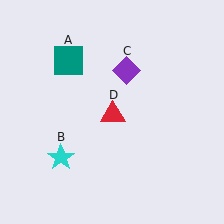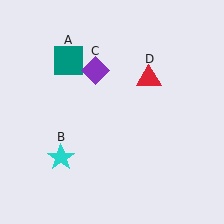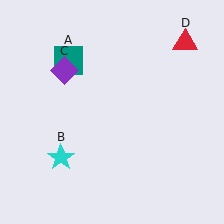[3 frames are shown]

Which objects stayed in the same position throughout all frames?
Teal square (object A) and cyan star (object B) remained stationary.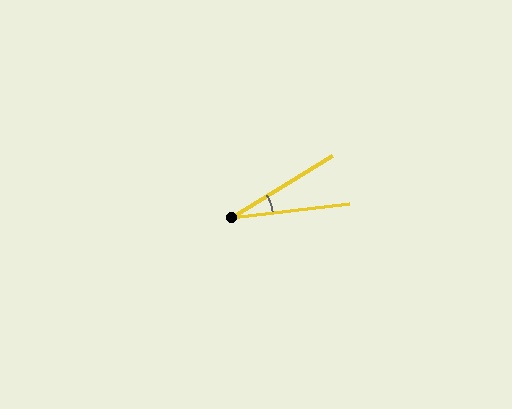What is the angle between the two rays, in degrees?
Approximately 25 degrees.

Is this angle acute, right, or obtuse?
It is acute.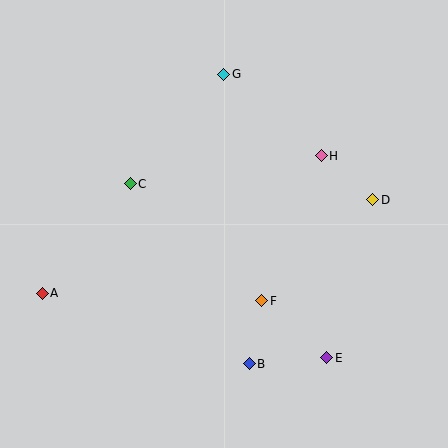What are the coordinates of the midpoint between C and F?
The midpoint between C and F is at (196, 242).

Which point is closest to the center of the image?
Point F at (262, 301) is closest to the center.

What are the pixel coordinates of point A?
Point A is at (42, 293).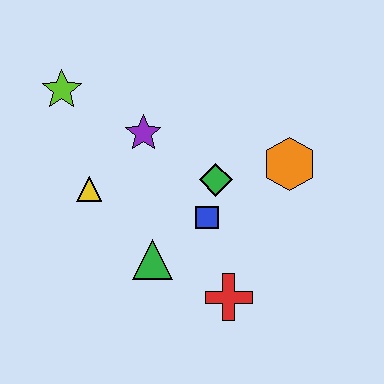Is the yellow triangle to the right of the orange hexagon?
No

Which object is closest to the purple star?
The yellow triangle is closest to the purple star.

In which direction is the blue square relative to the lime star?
The blue square is to the right of the lime star.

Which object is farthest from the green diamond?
The lime star is farthest from the green diamond.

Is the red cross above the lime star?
No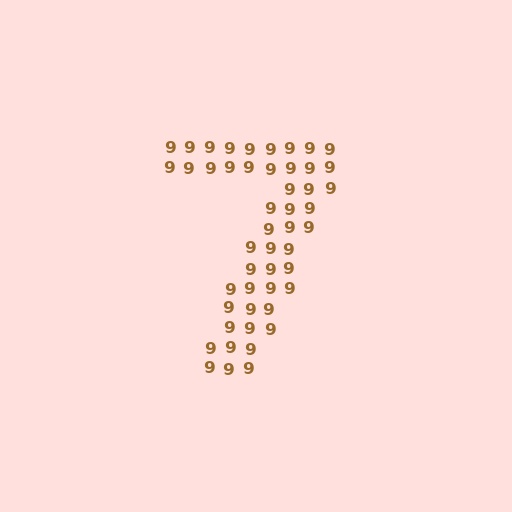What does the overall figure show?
The overall figure shows the digit 7.